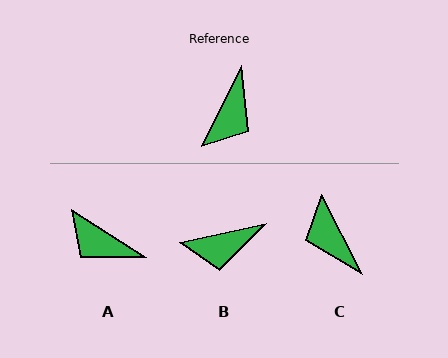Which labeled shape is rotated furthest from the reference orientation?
C, about 127 degrees away.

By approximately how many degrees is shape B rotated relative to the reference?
Approximately 51 degrees clockwise.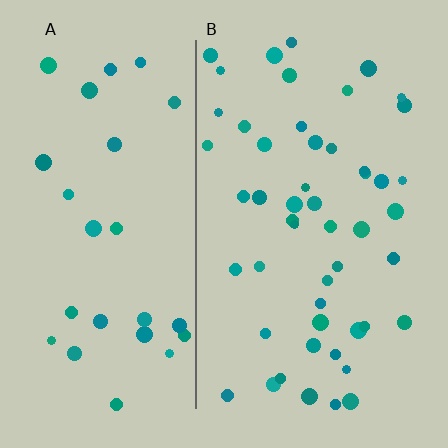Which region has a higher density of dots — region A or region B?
B (the right).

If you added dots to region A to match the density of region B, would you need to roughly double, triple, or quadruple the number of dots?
Approximately double.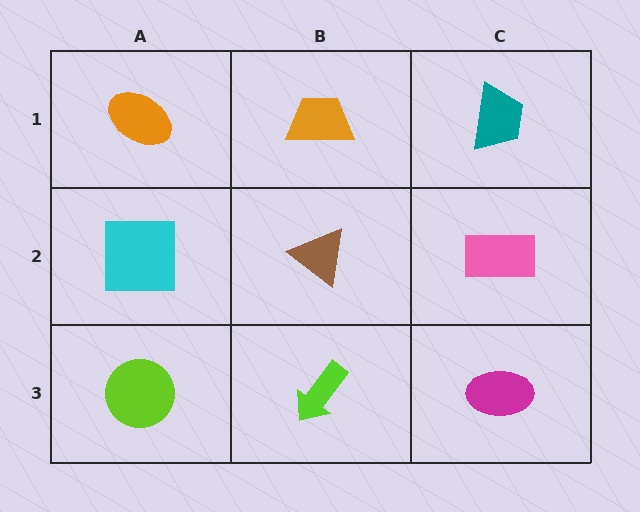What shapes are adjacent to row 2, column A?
An orange ellipse (row 1, column A), a lime circle (row 3, column A), a brown triangle (row 2, column B).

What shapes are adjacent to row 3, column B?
A brown triangle (row 2, column B), a lime circle (row 3, column A), a magenta ellipse (row 3, column C).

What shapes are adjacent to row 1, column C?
A pink rectangle (row 2, column C), an orange trapezoid (row 1, column B).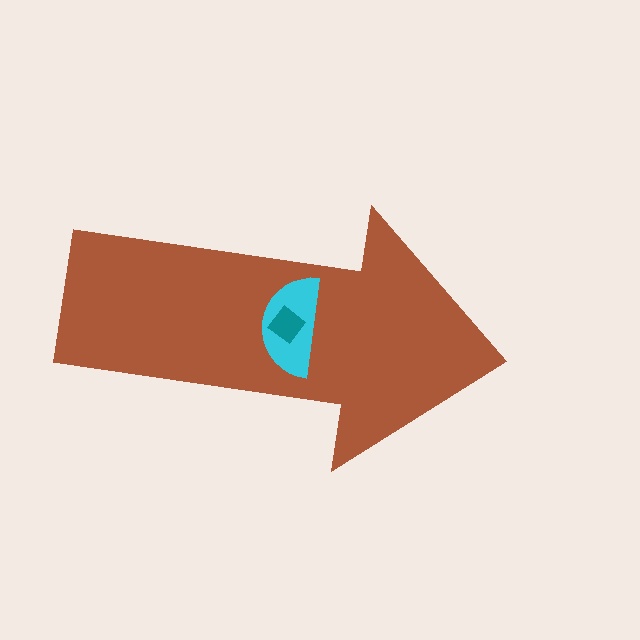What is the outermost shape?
The brown arrow.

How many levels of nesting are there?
3.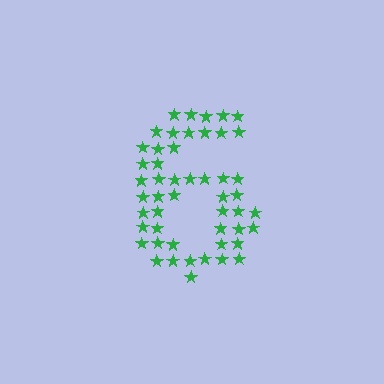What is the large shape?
The large shape is the digit 6.